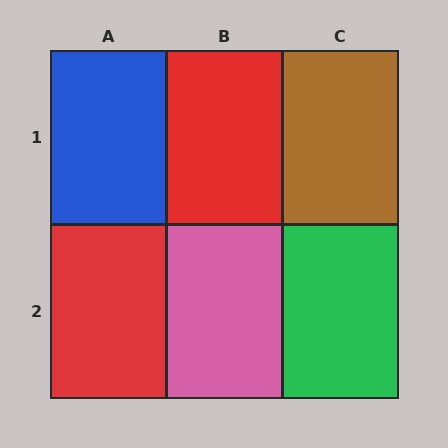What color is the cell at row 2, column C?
Green.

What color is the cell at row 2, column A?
Red.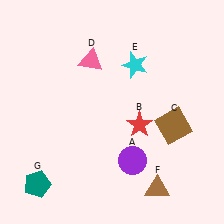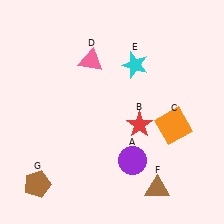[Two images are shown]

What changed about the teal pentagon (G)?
In Image 1, G is teal. In Image 2, it changed to brown.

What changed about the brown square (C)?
In Image 1, C is brown. In Image 2, it changed to orange.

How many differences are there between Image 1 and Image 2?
There are 2 differences between the two images.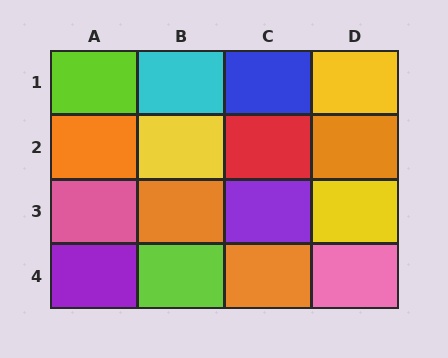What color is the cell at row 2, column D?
Orange.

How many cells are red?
1 cell is red.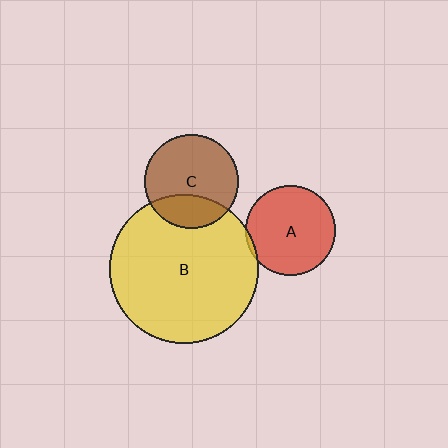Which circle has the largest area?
Circle B (yellow).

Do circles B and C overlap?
Yes.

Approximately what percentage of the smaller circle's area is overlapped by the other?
Approximately 25%.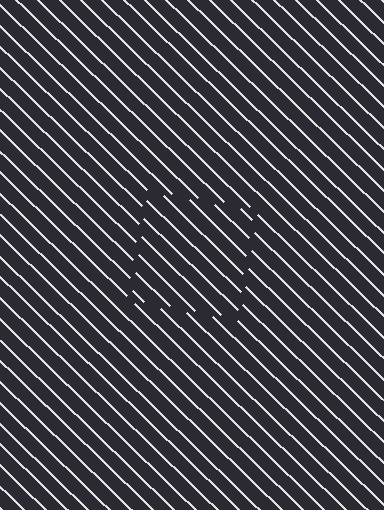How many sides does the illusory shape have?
4 sides — the line-ends trace a square.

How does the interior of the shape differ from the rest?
The interior of the shape contains the same grating, shifted by half a period — the contour is defined by the phase discontinuity where line-ends from the inner and outer gratings abut.